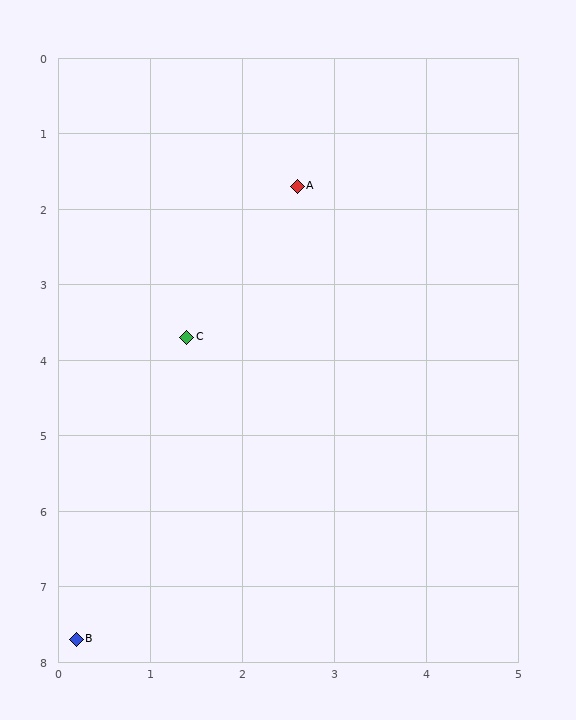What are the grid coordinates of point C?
Point C is at approximately (1.4, 3.7).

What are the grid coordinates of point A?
Point A is at approximately (2.6, 1.7).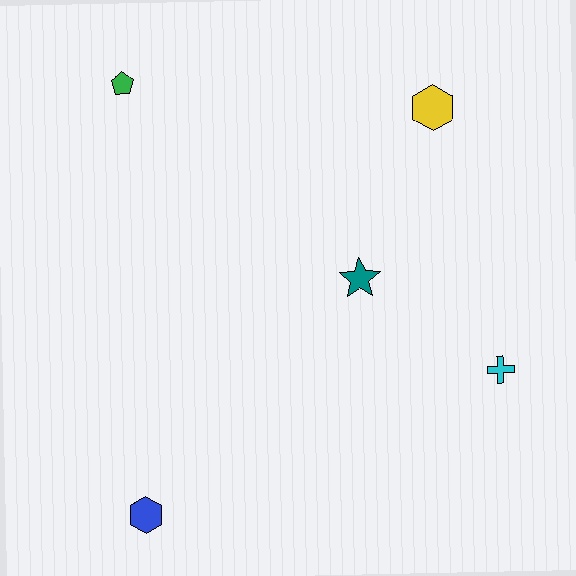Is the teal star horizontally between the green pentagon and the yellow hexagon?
Yes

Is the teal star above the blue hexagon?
Yes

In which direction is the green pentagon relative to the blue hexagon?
The green pentagon is above the blue hexagon.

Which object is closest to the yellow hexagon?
The teal star is closest to the yellow hexagon.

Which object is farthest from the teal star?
The blue hexagon is farthest from the teal star.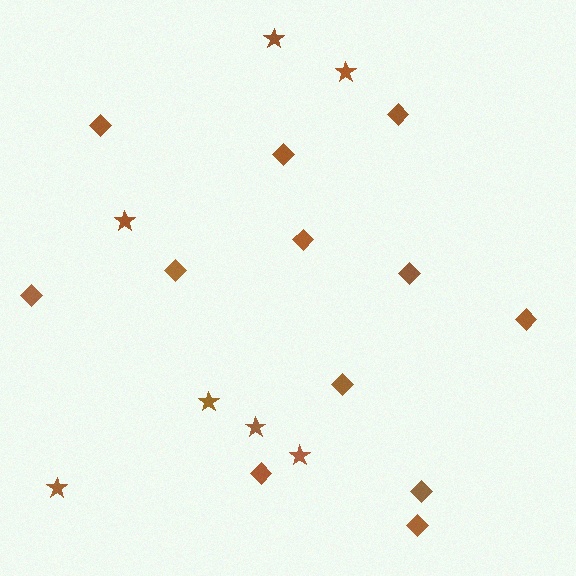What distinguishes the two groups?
There are 2 groups: one group of stars (7) and one group of diamonds (12).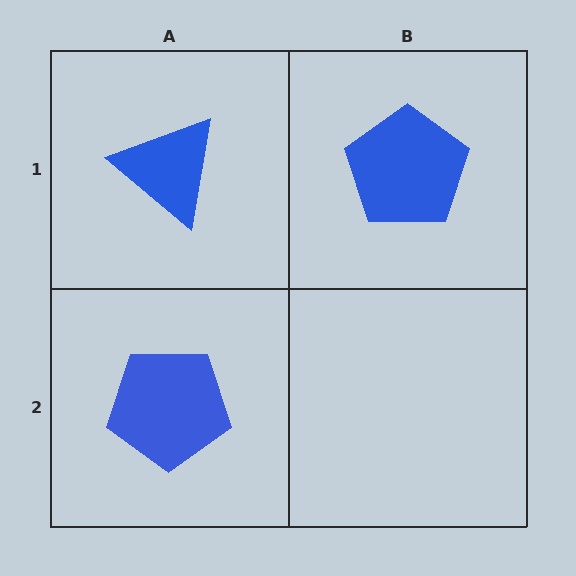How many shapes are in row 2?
1 shape.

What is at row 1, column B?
A blue pentagon.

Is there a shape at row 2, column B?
No, that cell is empty.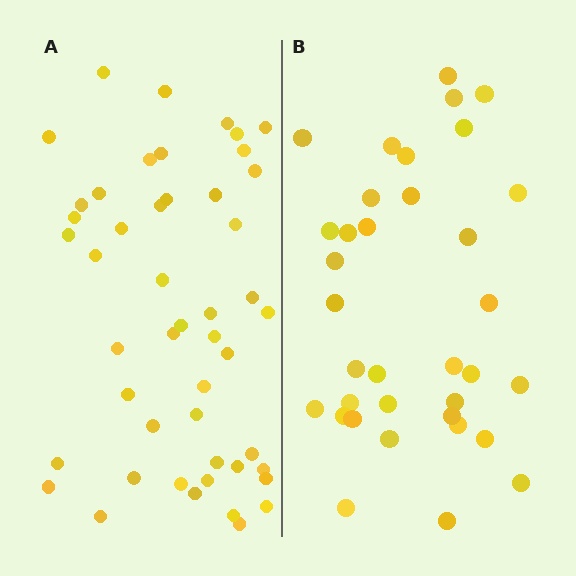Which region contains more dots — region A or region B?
Region A (the left region) has more dots.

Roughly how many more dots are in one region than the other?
Region A has approximately 15 more dots than region B.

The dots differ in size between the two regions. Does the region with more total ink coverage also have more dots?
No. Region B has more total ink coverage because its dots are larger, but region A actually contains more individual dots. Total area can be misleading — the number of items is what matters here.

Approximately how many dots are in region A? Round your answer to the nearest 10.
About 50 dots. (The exact count is 48, which rounds to 50.)